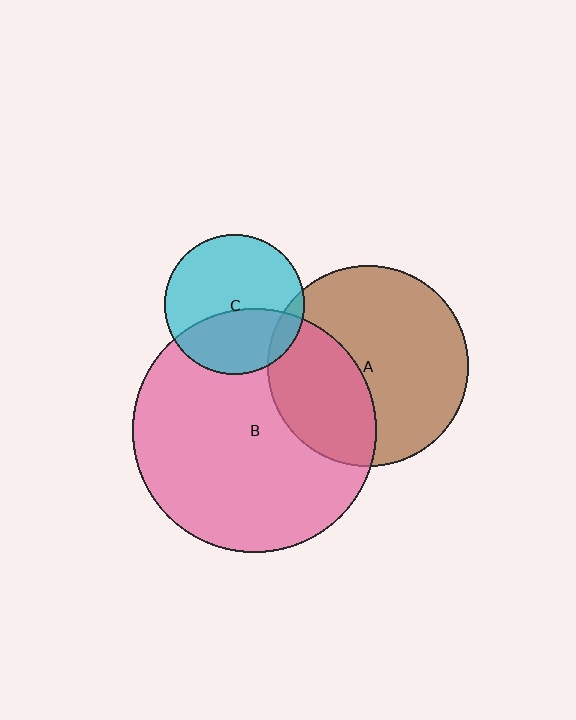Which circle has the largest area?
Circle B (pink).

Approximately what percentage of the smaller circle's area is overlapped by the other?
Approximately 40%.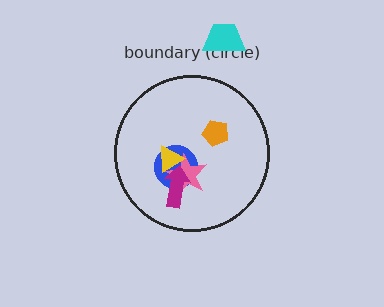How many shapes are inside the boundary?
5 inside, 1 outside.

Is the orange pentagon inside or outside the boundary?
Inside.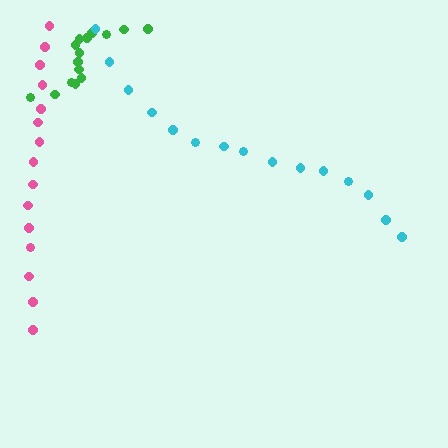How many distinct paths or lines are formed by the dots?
There are 3 distinct paths.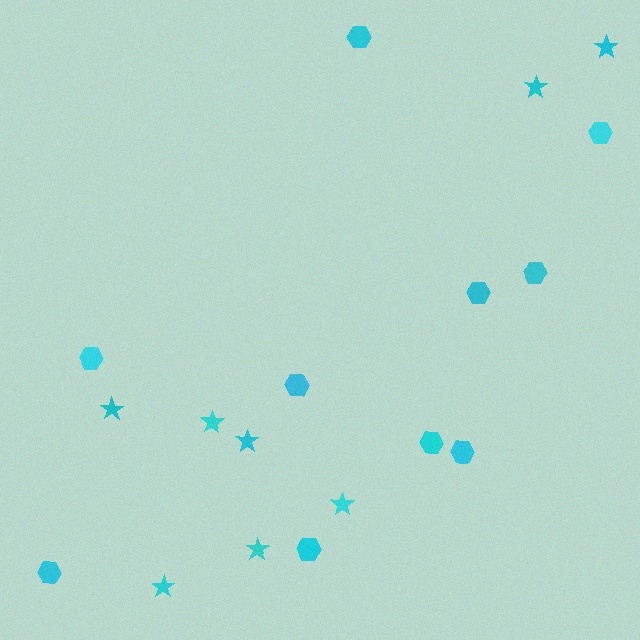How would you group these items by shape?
There are 2 groups: one group of stars (8) and one group of hexagons (10).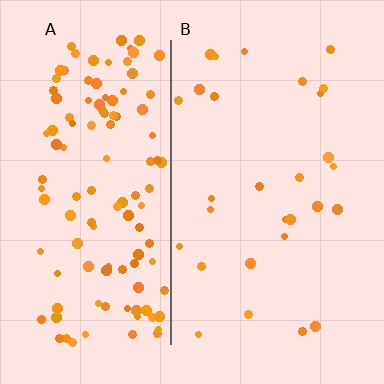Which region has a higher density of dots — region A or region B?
A (the left).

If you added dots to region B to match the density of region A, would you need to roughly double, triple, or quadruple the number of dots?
Approximately quadruple.